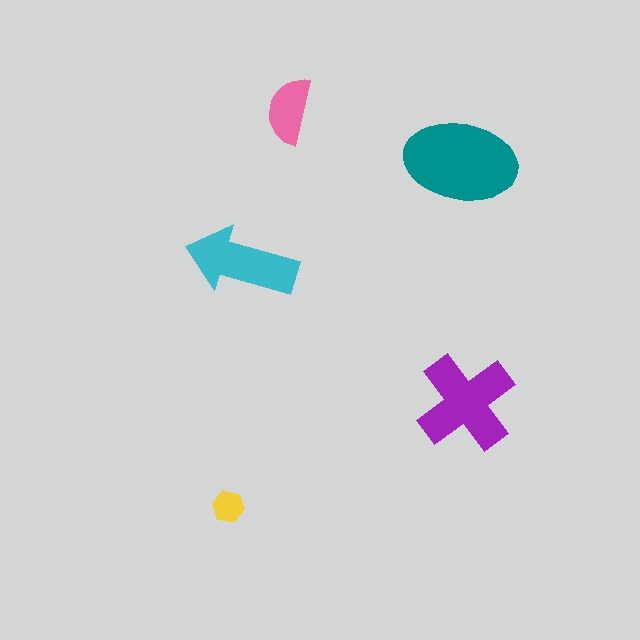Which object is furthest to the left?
The yellow hexagon is leftmost.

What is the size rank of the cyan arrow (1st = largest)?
3rd.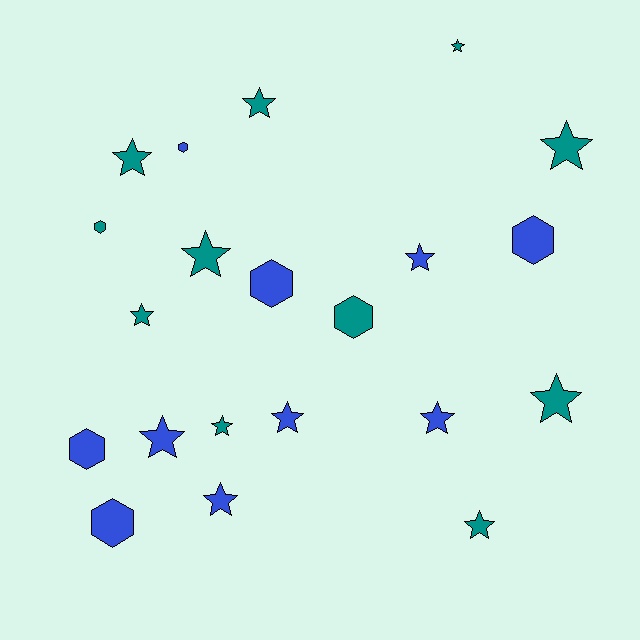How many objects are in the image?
There are 21 objects.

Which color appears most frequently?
Teal, with 11 objects.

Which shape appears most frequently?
Star, with 14 objects.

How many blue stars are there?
There are 5 blue stars.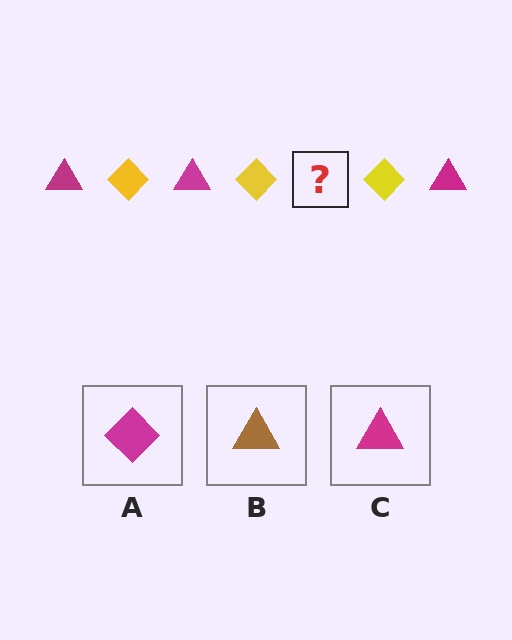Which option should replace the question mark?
Option C.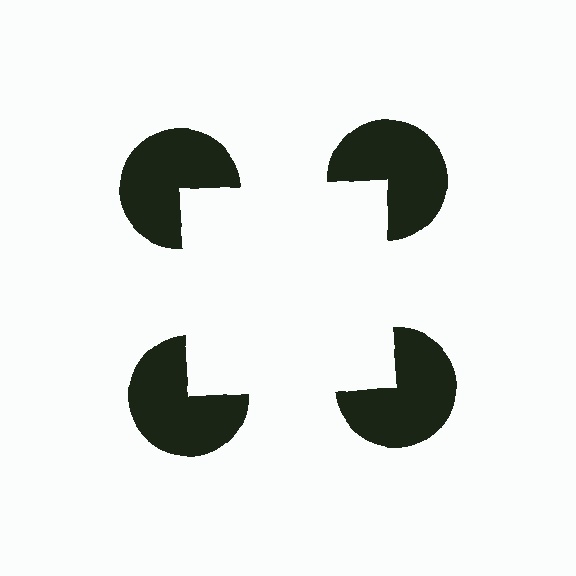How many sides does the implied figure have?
4 sides.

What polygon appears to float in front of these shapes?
An illusory square — its edges are inferred from the aligned wedge cuts in the pac-man discs, not physically drawn.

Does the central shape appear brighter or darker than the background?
It typically appears slightly brighter than the background, even though no actual brightness change is drawn.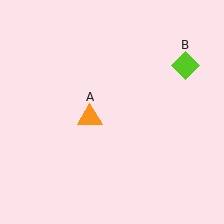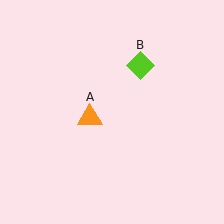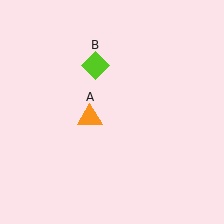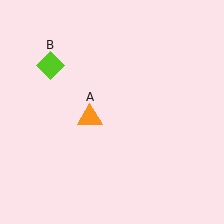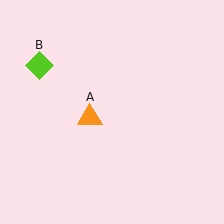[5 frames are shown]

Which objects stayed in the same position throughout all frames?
Orange triangle (object A) remained stationary.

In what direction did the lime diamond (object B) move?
The lime diamond (object B) moved left.